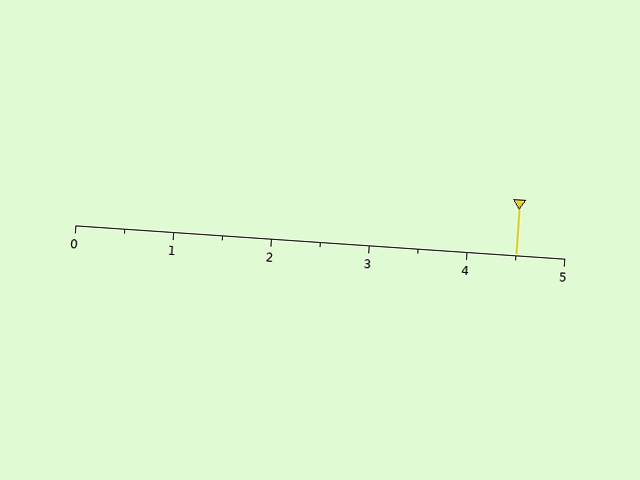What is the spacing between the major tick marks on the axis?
The major ticks are spaced 1 apart.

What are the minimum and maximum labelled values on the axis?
The axis runs from 0 to 5.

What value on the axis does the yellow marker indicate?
The marker indicates approximately 4.5.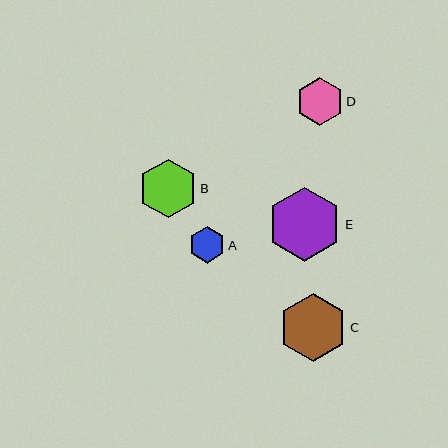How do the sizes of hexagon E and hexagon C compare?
Hexagon E and hexagon C are approximately the same size.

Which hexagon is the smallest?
Hexagon A is the smallest with a size of approximately 36 pixels.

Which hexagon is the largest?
Hexagon E is the largest with a size of approximately 74 pixels.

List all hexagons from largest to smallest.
From largest to smallest: E, C, B, D, A.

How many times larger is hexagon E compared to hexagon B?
Hexagon E is approximately 1.3 times the size of hexagon B.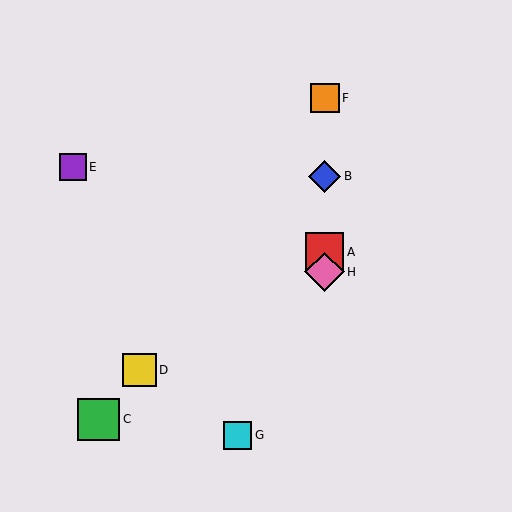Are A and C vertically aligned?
No, A is at x≈325 and C is at x≈98.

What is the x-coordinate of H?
Object H is at x≈325.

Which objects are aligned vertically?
Objects A, B, F, H are aligned vertically.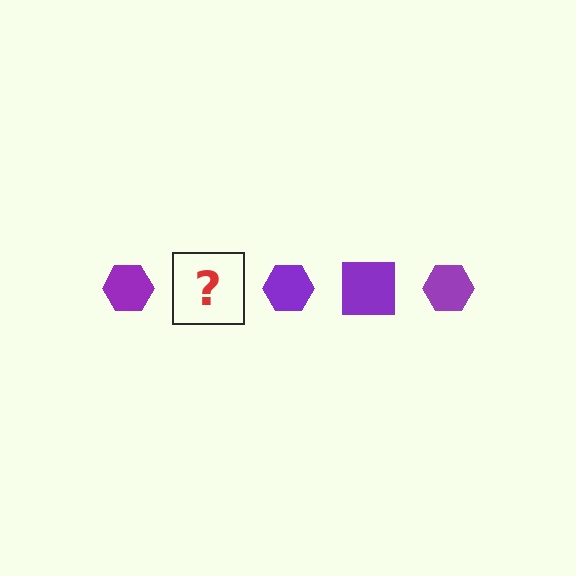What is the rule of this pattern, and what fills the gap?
The rule is that the pattern cycles through hexagon, square shapes in purple. The gap should be filled with a purple square.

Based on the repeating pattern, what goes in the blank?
The blank should be a purple square.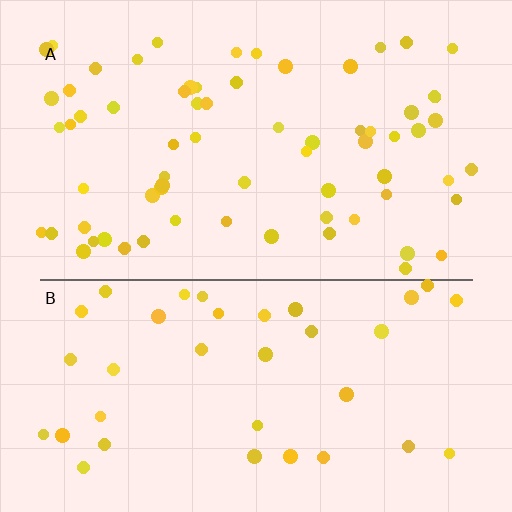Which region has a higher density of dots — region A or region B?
A (the top).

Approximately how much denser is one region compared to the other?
Approximately 1.9× — region A over region B.